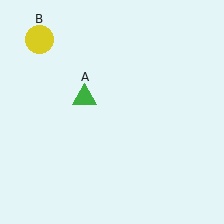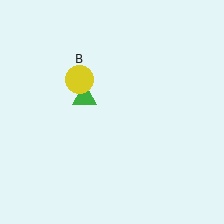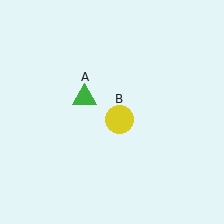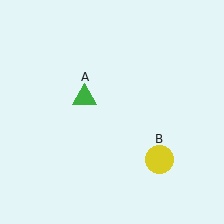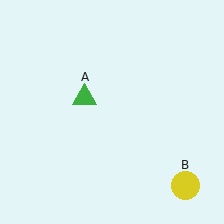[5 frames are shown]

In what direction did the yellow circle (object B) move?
The yellow circle (object B) moved down and to the right.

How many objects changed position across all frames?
1 object changed position: yellow circle (object B).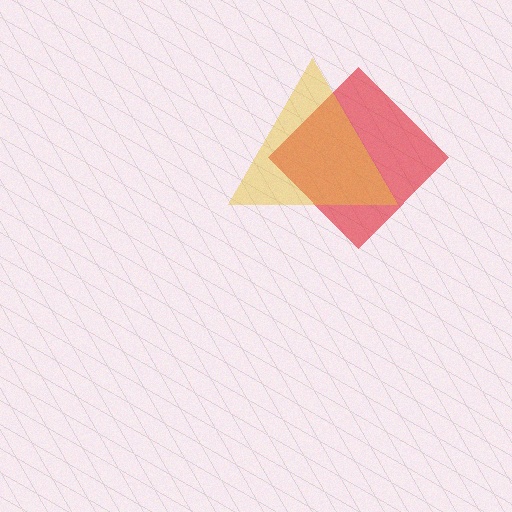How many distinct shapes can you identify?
There are 2 distinct shapes: a red diamond, a yellow triangle.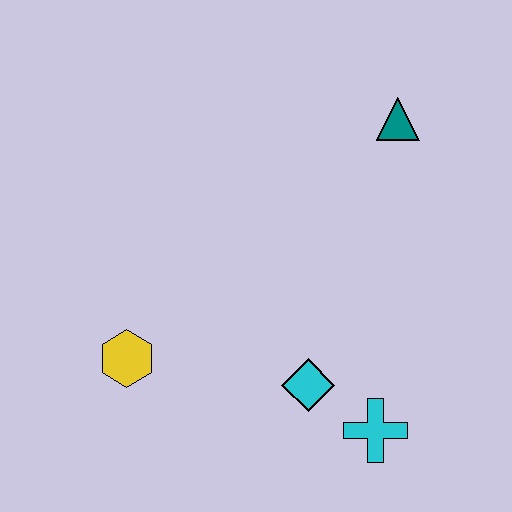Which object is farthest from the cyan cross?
The teal triangle is farthest from the cyan cross.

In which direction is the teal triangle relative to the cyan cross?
The teal triangle is above the cyan cross.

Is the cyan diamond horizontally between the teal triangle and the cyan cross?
No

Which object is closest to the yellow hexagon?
The cyan diamond is closest to the yellow hexagon.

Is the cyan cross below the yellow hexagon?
Yes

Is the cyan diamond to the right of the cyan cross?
No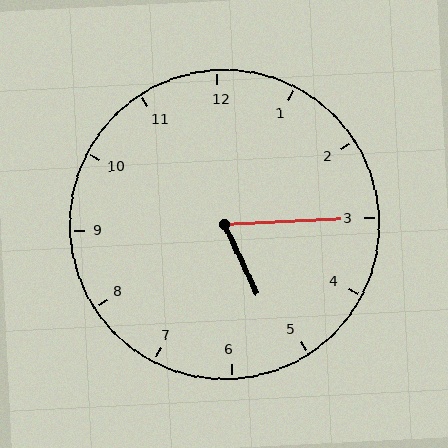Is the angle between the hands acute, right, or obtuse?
It is acute.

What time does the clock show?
5:15.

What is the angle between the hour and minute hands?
Approximately 68 degrees.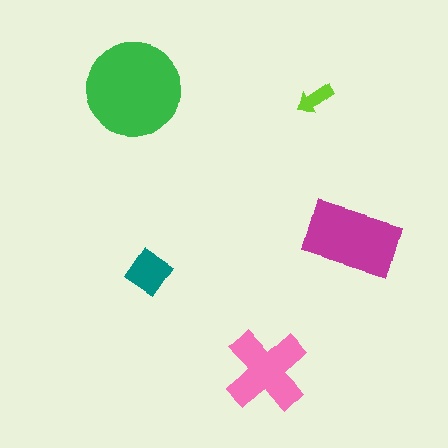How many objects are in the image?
There are 5 objects in the image.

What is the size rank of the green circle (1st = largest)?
1st.